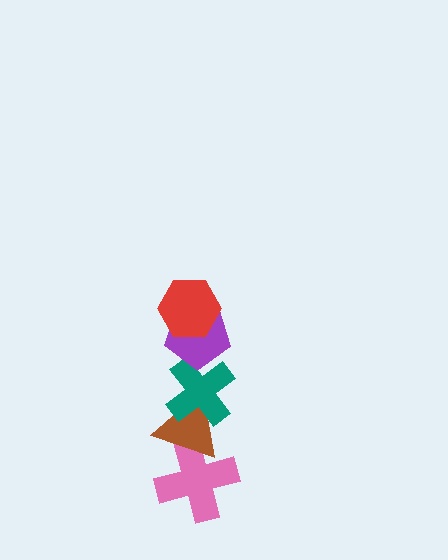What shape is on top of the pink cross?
The brown triangle is on top of the pink cross.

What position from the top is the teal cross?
The teal cross is 3rd from the top.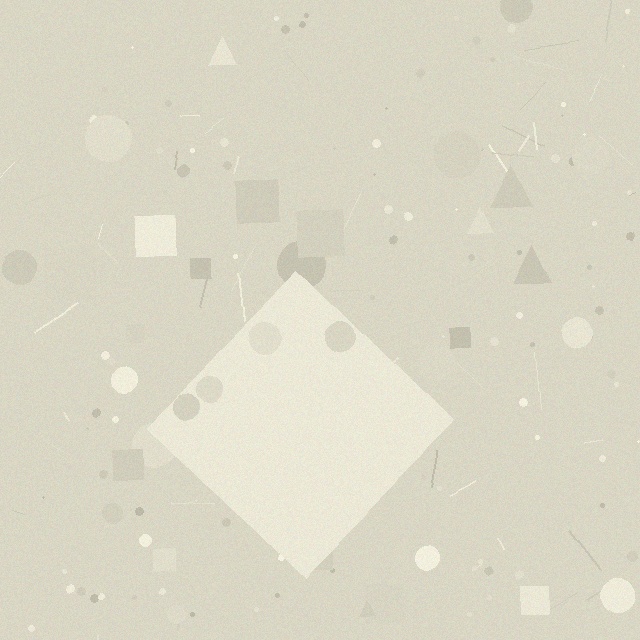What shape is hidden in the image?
A diamond is hidden in the image.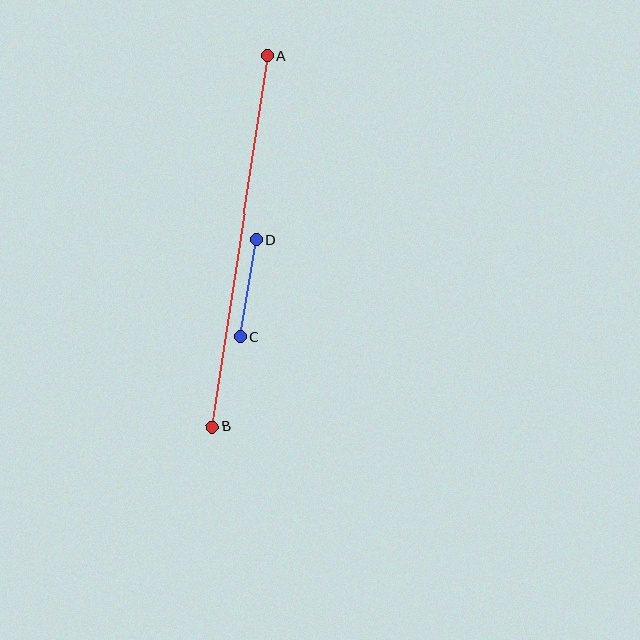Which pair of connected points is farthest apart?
Points A and B are farthest apart.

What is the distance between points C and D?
The distance is approximately 98 pixels.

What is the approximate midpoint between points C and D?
The midpoint is at approximately (248, 289) pixels.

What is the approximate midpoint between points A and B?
The midpoint is at approximately (240, 242) pixels.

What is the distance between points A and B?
The distance is approximately 375 pixels.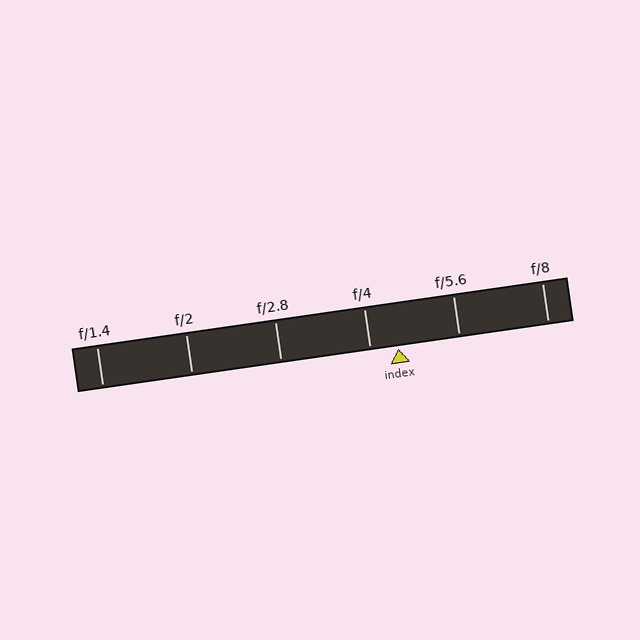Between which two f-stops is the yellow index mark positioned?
The index mark is between f/4 and f/5.6.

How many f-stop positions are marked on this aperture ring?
There are 6 f-stop positions marked.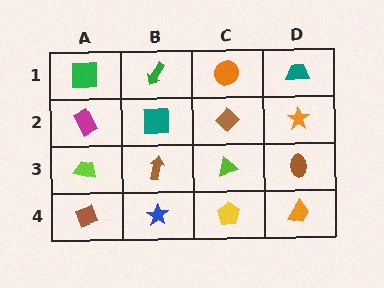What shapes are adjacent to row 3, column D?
An orange star (row 2, column D), an orange trapezoid (row 4, column D), a lime triangle (row 3, column C).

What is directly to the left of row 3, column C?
A brown arrow.